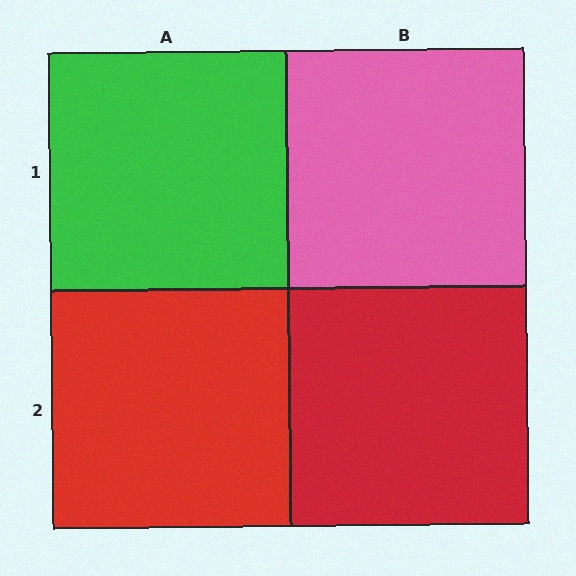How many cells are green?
1 cell is green.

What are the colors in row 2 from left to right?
Red, red.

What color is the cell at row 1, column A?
Green.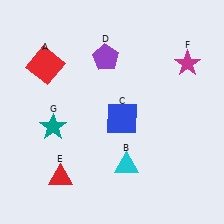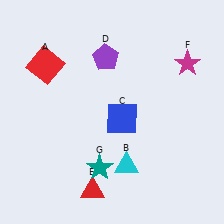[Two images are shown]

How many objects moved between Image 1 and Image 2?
2 objects moved between the two images.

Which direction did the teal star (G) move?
The teal star (G) moved right.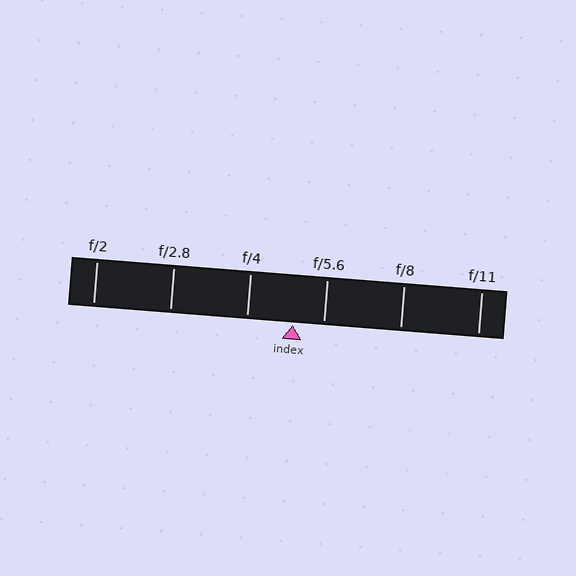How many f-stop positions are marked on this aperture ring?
There are 6 f-stop positions marked.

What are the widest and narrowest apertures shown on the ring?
The widest aperture shown is f/2 and the narrowest is f/11.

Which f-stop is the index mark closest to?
The index mark is closest to f/5.6.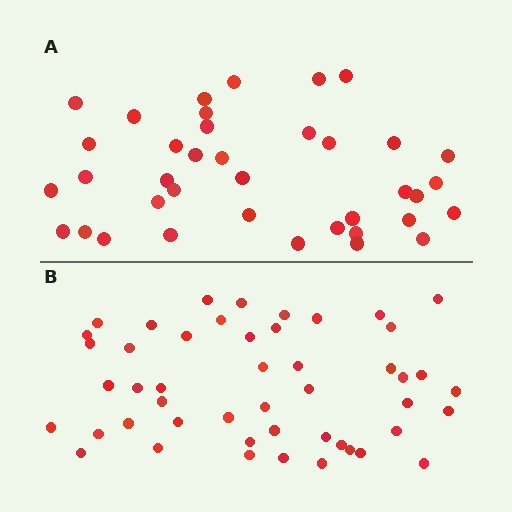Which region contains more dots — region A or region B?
Region B (the bottom region) has more dots.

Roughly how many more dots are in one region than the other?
Region B has roughly 10 or so more dots than region A.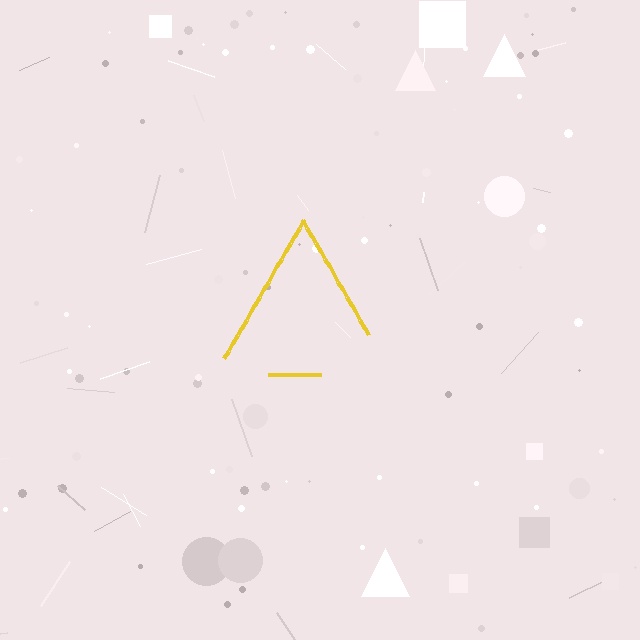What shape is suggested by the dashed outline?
The dashed outline suggests a triangle.